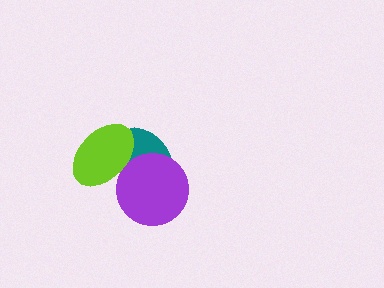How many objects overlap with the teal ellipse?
2 objects overlap with the teal ellipse.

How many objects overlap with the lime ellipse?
2 objects overlap with the lime ellipse.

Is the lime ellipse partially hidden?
No, no other shape covers it.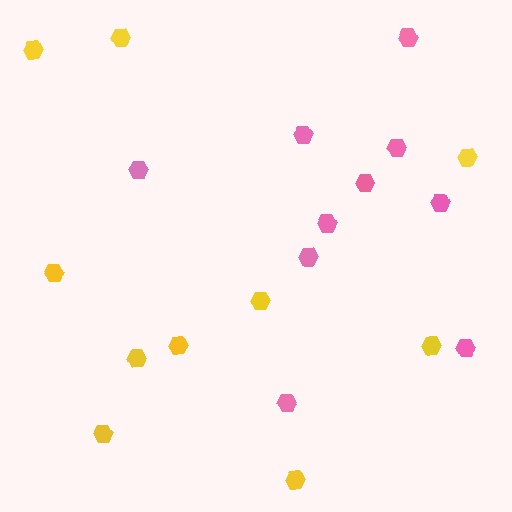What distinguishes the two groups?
There are 2 groups: one group of pink hexagons (10) and one group of yellow hexagons (10).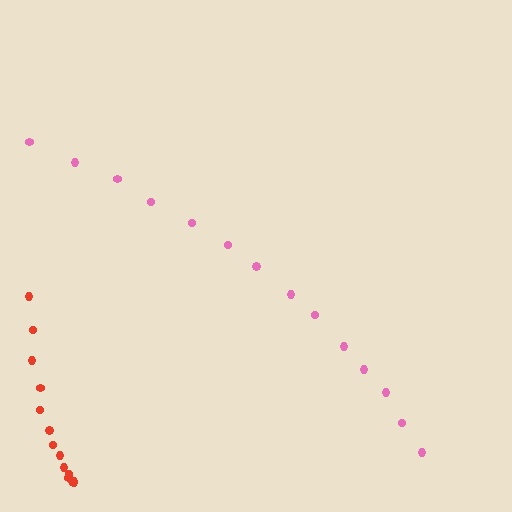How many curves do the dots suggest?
There are 2 distinct paths.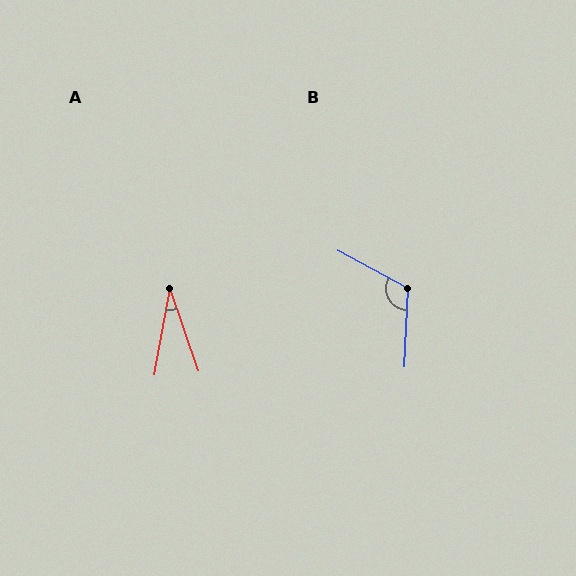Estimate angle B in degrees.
Approximately 116 degrees.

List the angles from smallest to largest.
A (29°), B (116°).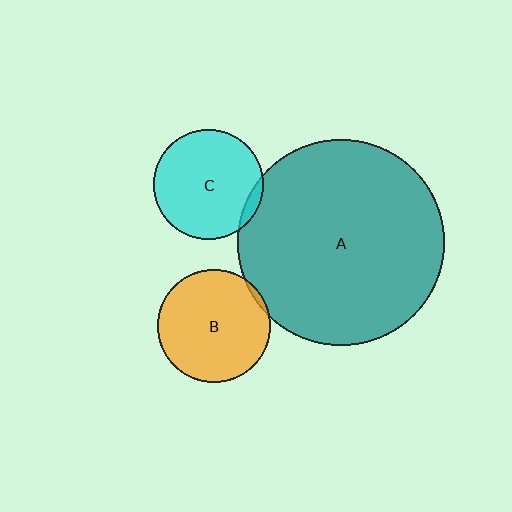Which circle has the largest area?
Circle A (teal).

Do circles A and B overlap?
Yes.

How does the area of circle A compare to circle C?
Approximately 3.6 times.